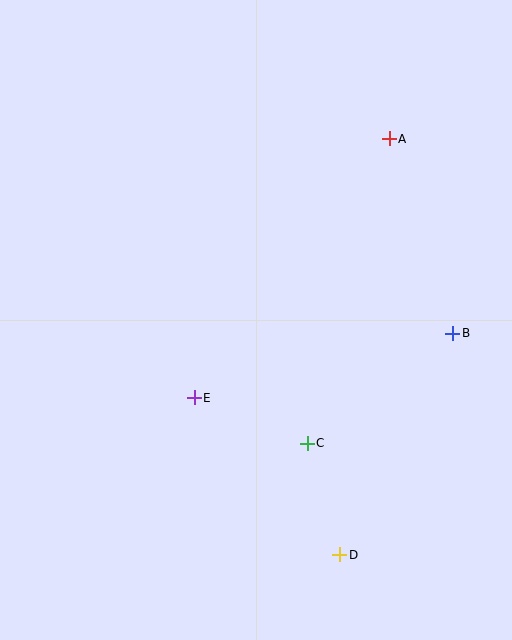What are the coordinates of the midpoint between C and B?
The midpoint between C and B is at (380, 388).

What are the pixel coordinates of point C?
Point C is at (307, 443).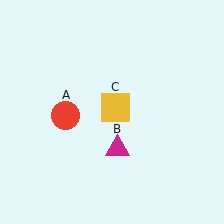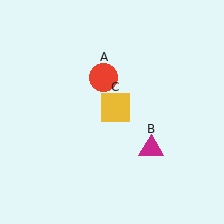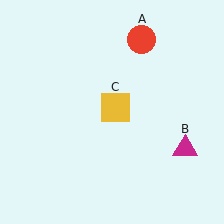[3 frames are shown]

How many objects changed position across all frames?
2 objects changed position: red circle (object A), magenta triangle (object B).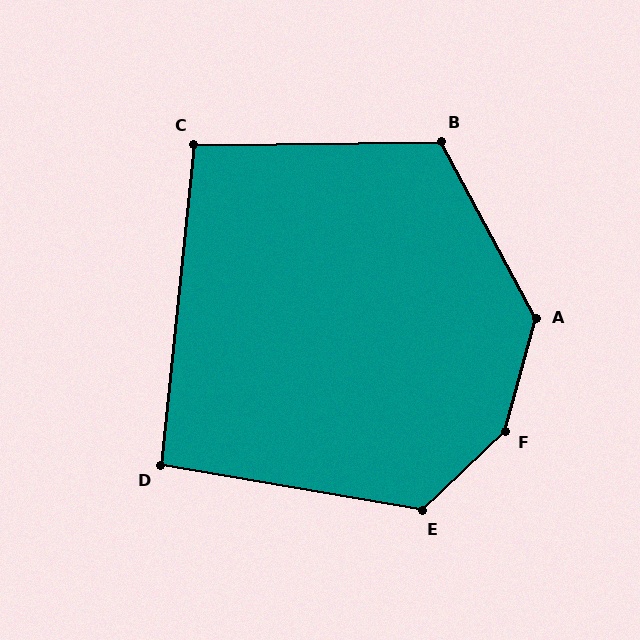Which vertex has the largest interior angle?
F, at approximately 149 degrees.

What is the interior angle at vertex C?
Approximately 97 degrees (obtuse).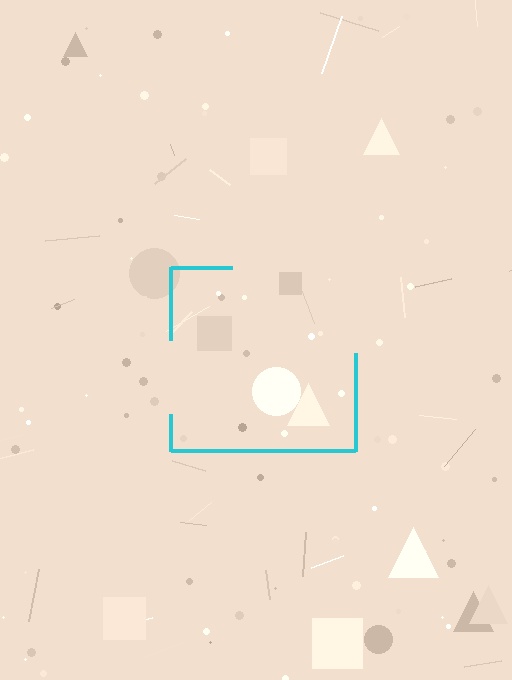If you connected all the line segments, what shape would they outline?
They would outline a square.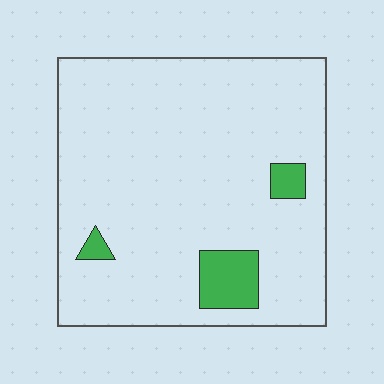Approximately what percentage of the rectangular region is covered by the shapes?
Approximately 10%.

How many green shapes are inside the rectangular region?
3.